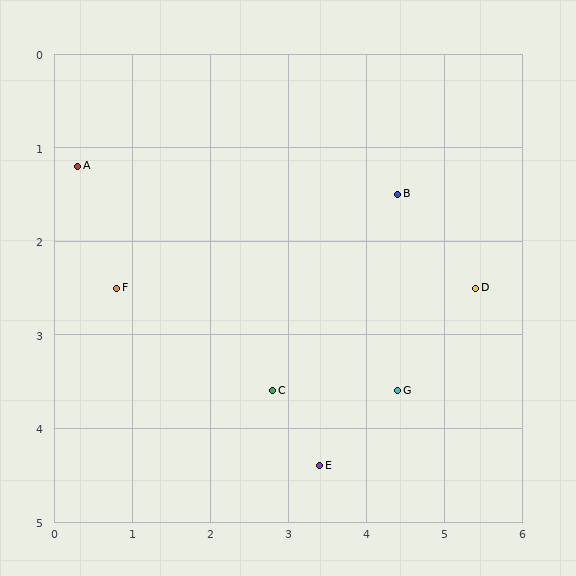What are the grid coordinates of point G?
Point G is at approximately (4.4, 3.6).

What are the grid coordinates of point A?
Point A is at approximately (0.3, 1.2).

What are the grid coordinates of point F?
Point F is at approximately (0.8, 2.5).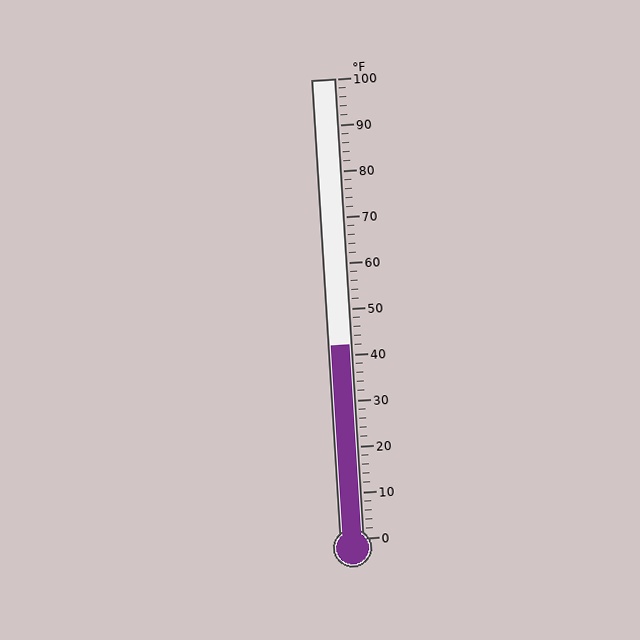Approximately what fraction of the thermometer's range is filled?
The thermometer is filled to approximately 40% of its range.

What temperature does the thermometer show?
The thermometer shows approximately 42°F.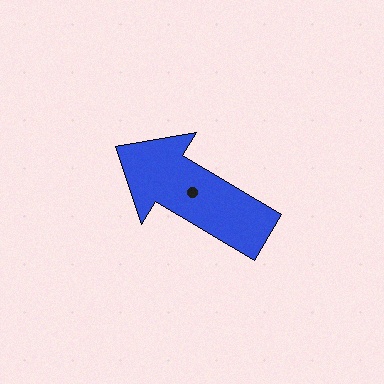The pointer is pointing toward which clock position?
Roughly 10 o'clock.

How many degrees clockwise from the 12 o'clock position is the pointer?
Approximately 301 degrees.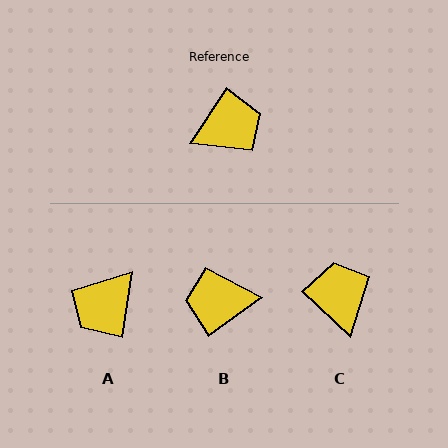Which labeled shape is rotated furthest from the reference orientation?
B, about 160 degrees away.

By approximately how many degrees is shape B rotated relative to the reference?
Approximately 160 degrees counter-clockwise.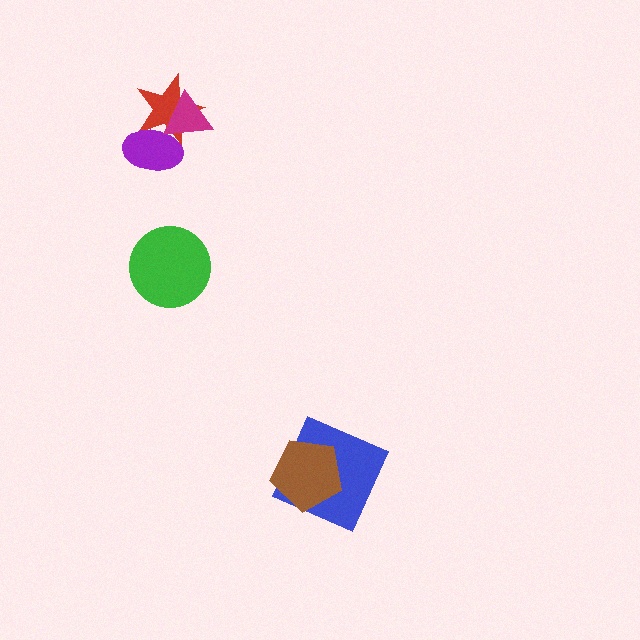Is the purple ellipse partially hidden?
Yes, it is partially covered by another shape.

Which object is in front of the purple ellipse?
The magenta triangle is in front of the purple ellipse.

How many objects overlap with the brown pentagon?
1 object overlaps with the brown pentagon.